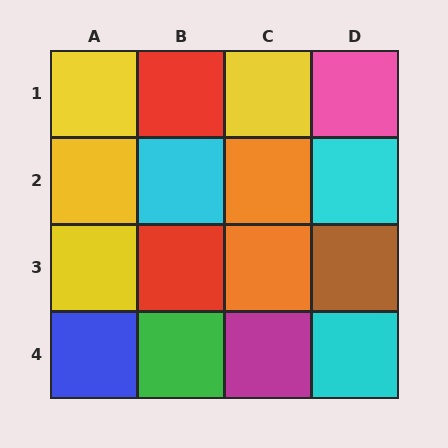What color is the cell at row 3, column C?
Orange.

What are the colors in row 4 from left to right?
Blue, green, magenta, cyan.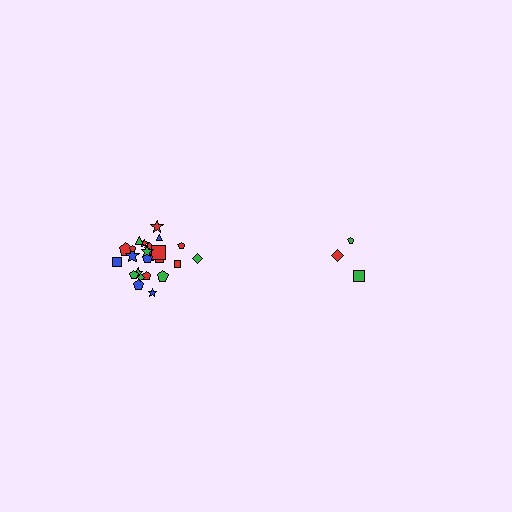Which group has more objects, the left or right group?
The left group.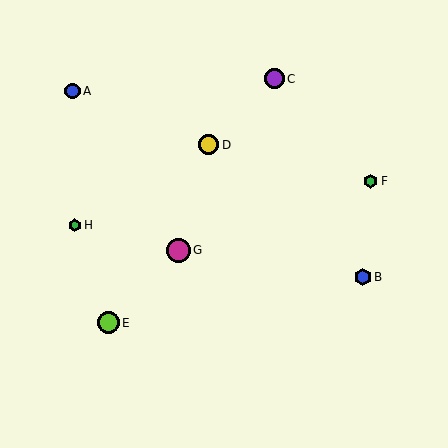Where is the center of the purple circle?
The center of the purple circle is at (274, 79).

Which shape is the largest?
The magenta circle (labeled G) is the largest.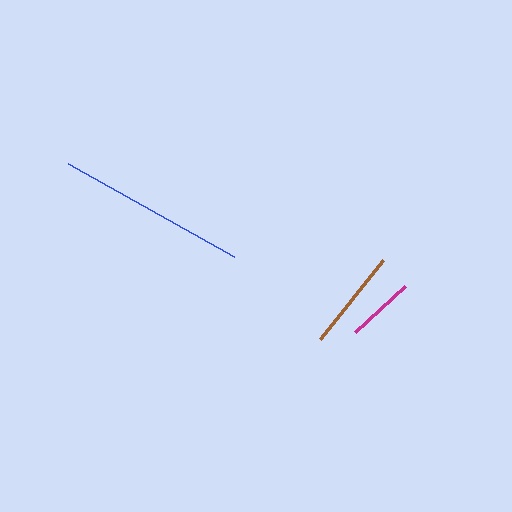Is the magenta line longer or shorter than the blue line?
The blue line is longer than the magenta line.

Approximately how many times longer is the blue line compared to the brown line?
The blue line is approximately 1.9 times the length of the brown line.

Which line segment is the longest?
The blue line is the longest at approximately 190 pixels.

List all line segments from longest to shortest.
From longest to shortest: blue, brown, magenta.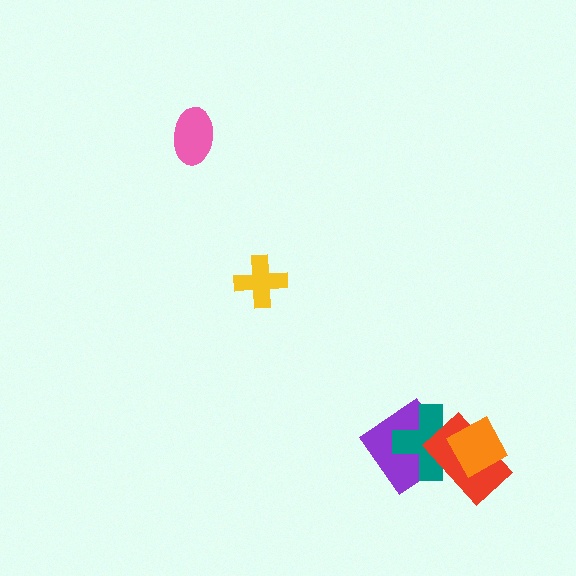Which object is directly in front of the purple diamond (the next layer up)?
The teal cross is directly in front of the purple diamond.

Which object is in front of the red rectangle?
The orange diamond is in front of the red rectangle.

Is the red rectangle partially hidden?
Yes, it is partially covered by another shape.